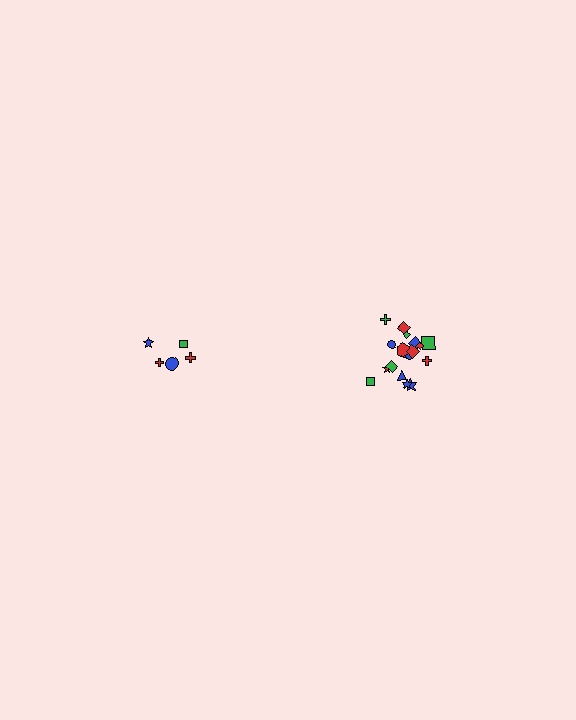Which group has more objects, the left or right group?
The right group.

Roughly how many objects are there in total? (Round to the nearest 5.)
Roughly 25 objects in total.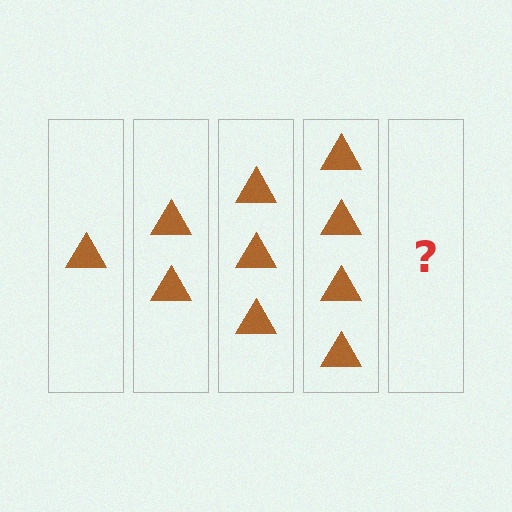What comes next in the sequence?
The next element should be 5 triangles.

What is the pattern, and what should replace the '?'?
The pattern is that each step adds one more triangle. The '?' should be 5 triangles.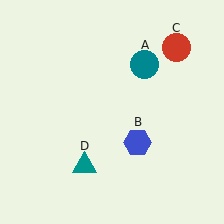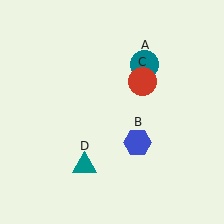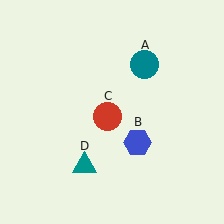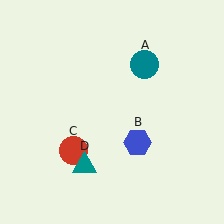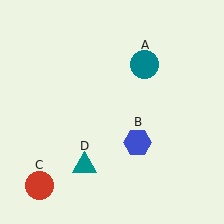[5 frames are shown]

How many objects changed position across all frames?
1 object changed position: red circle (object C).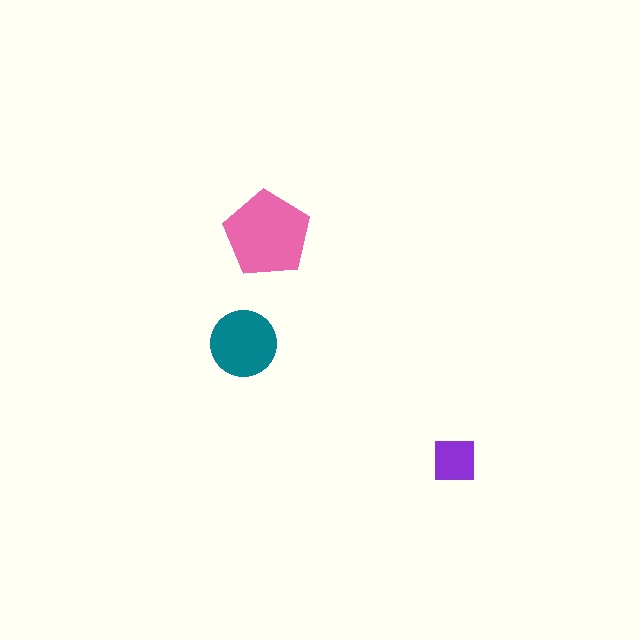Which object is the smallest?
The purple square.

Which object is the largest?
The pink pentagon.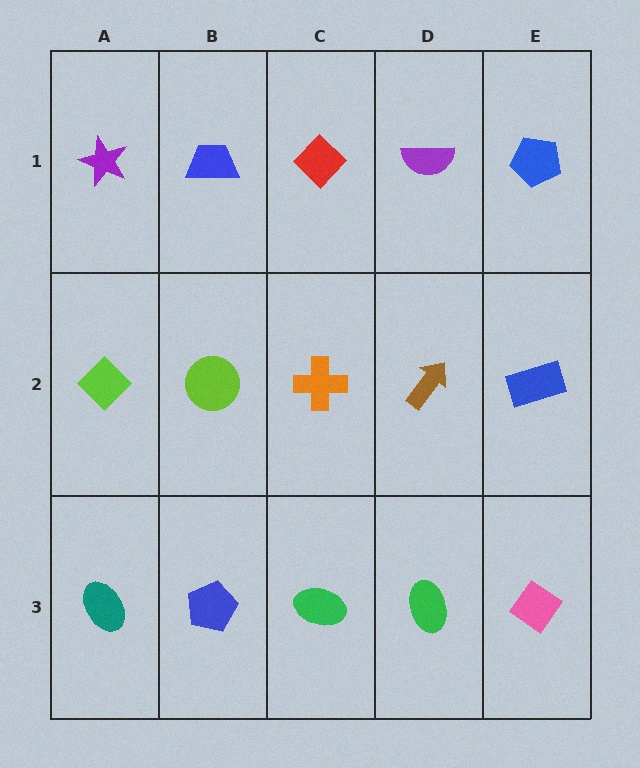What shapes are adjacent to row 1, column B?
A lime circle (row 2, column B), a purple star (row 1, column A), a red diamond (row 1, column C).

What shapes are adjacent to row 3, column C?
An orange cross (row 2, column C), a blue pentagon (row 3, column B), a green ellipse (row 3, column D).